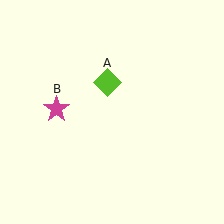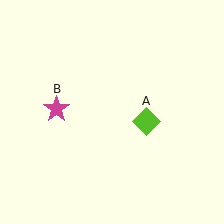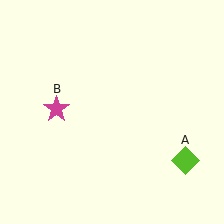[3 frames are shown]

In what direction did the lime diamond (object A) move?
The lime diamond (object A) moved down and to the right.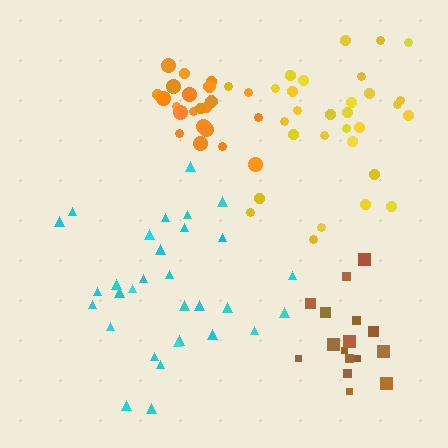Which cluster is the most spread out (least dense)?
Cyan.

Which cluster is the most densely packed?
Orange.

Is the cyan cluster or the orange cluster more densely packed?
Orange.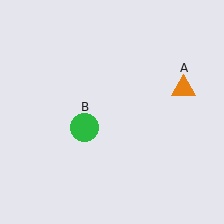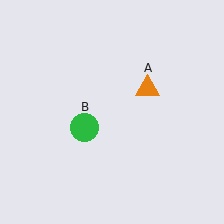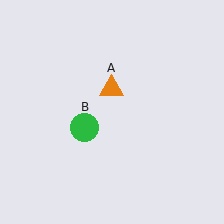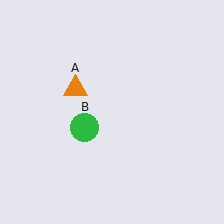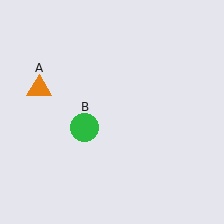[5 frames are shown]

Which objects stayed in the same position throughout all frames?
Green circle (object B) remained stationary.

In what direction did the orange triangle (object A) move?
The orange triangle (object A) moved left.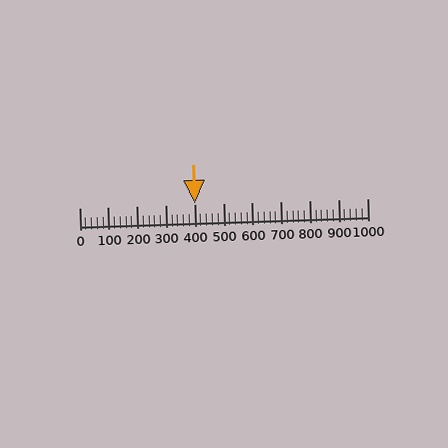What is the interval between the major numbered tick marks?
The major tick marks are spaced 100 units apart.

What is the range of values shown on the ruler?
The ruler shows values from 0 to 1000.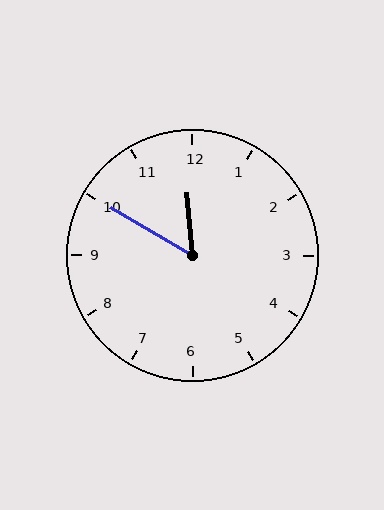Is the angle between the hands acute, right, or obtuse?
It is acute.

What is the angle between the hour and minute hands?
Approximately 55 degrees.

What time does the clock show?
11:50.